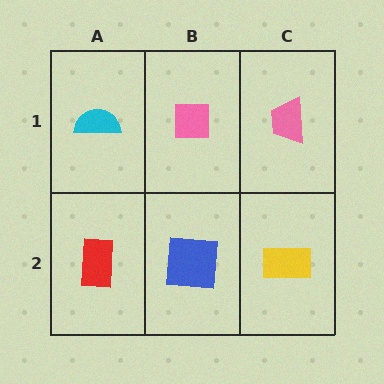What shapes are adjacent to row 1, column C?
A yellow rectangle (row 2, column C), a pink square (row 1, column B).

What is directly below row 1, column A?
A red rectangle.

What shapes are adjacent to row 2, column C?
A pink trapezoid (row 1, column C), a blue square (row 2, column B).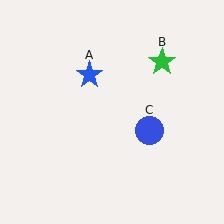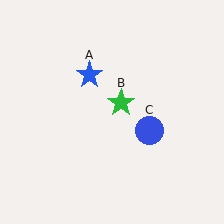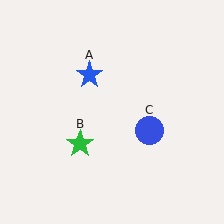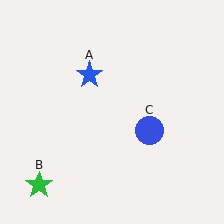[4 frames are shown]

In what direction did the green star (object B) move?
The green star (object B) moved down and to the left.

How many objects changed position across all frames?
1 object changed position: green star (object B).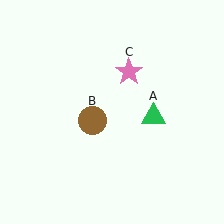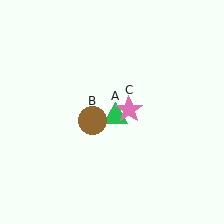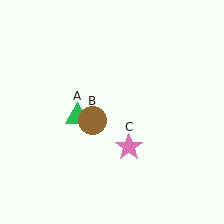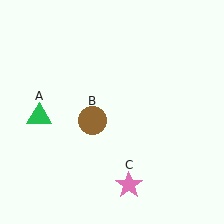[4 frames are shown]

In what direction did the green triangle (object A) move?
The green triangle (object A) moved left.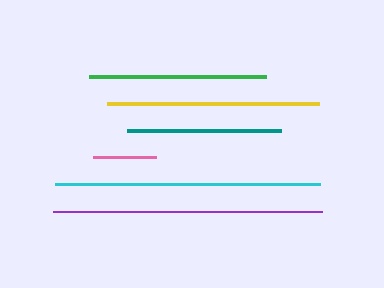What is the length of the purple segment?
The purple segment is approximately 269 pixels long.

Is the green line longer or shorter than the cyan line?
The cyan line is longer than the green line.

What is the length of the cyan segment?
The cyan segment is approximately 265 pixels long.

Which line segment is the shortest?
The pink line is the shortest at approximately 63 pixels.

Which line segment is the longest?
The purple line is the longest at approximately 269 pixels.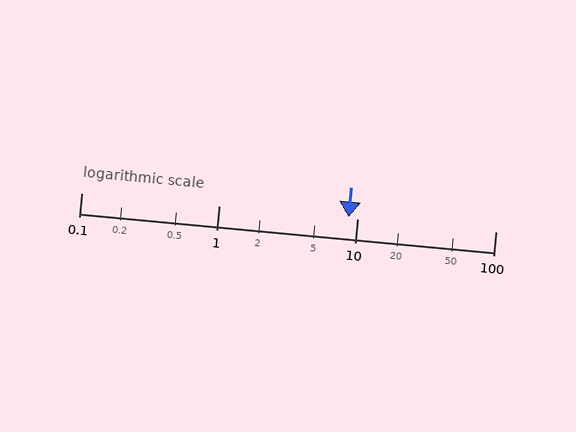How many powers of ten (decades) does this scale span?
The scale spans 3 decades, from 0.1 to 100.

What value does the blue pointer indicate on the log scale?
The pointer indicates approximately 8.7.